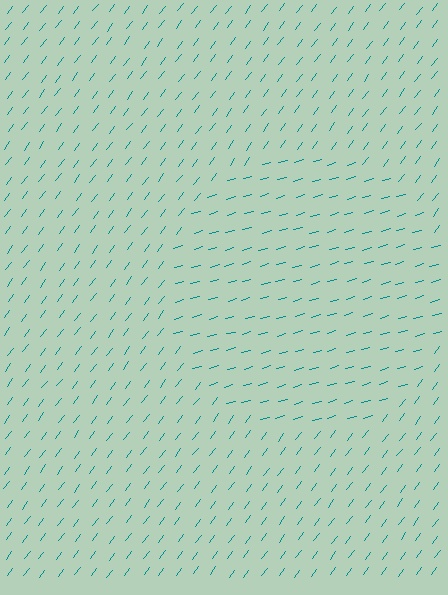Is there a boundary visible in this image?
Yes, there is a texture boundary formed by a change in line orientation.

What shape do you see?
I see a circle.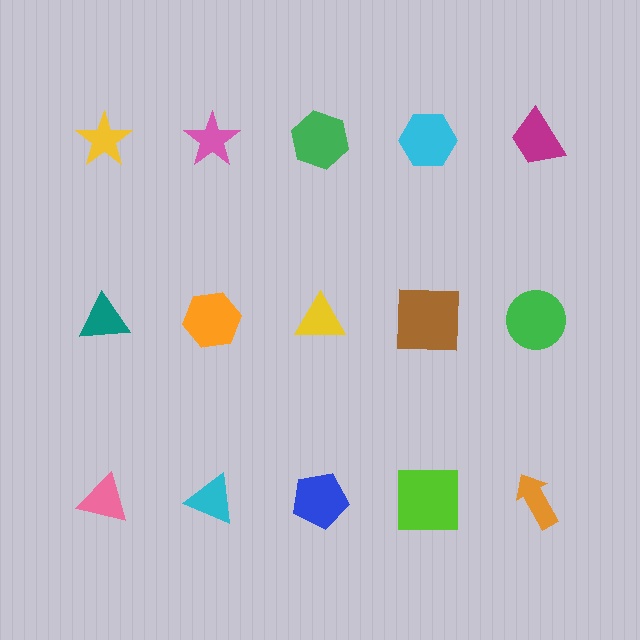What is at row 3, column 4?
A lime square.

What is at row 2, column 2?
An orange hexagon.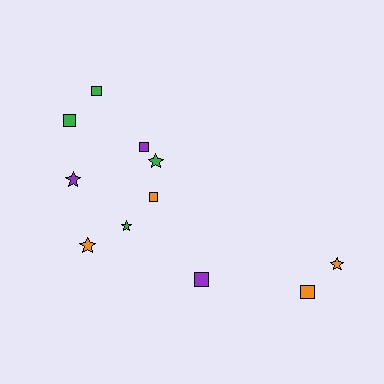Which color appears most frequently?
Orange, with 4 objects.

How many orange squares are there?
There are 2 orange squares.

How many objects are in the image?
There are 11 objects.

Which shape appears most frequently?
Square, with 6 objects.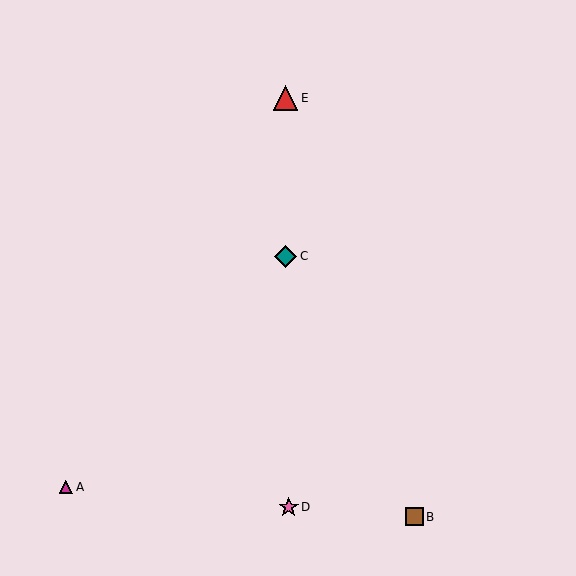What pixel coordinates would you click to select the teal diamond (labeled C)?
Click at (286, 256) to select the teal diamond C.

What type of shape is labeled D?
Shape D is a pink star.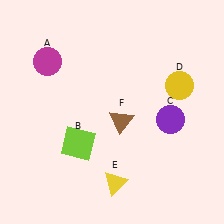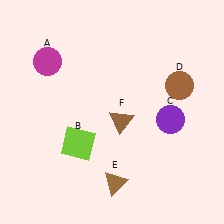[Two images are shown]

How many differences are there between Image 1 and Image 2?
There are 2 differences between the two images.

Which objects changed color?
D changed from yellow to brown. E changed from yellow to brown.